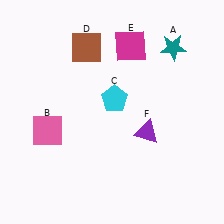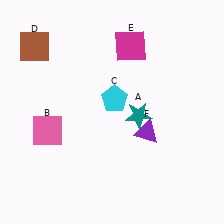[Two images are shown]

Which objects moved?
The objects that moved are: the teal star (A), the brown square (D).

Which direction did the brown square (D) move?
The brown square (D) moved left.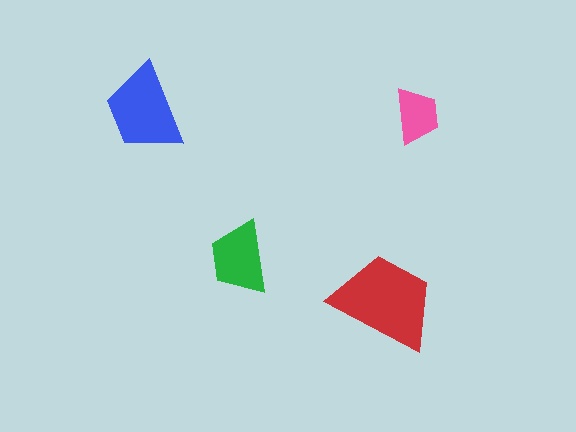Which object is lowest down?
The red trapezoid is bottommost.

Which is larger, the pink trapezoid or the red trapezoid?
The red one.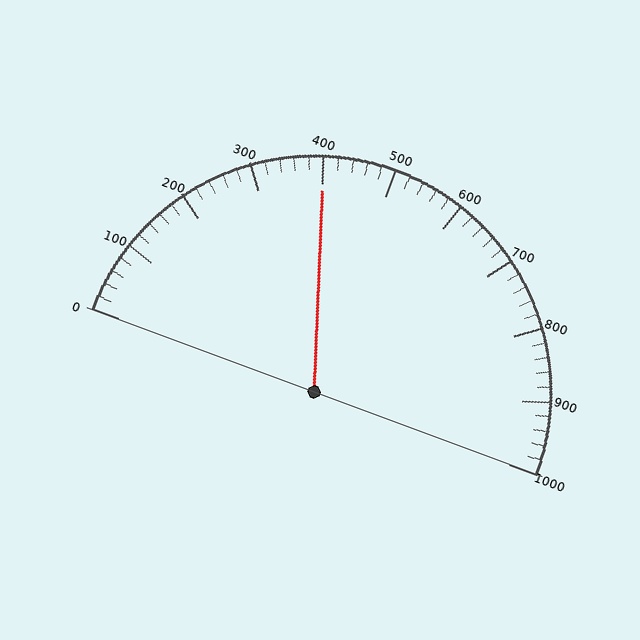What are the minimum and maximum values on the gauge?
The gauge ranges from 0 to 1000.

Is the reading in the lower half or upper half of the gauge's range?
The reading is in the lower half of the range (0 to 1000).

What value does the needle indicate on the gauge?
The needle indicates approximately 400.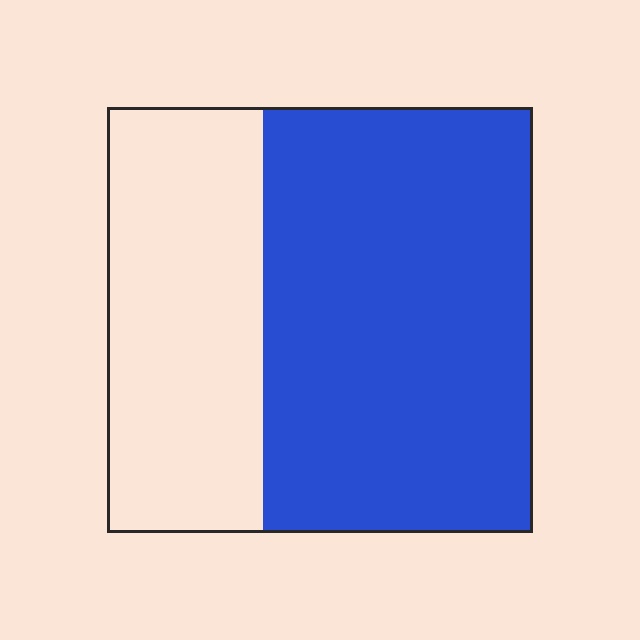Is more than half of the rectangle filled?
Yes.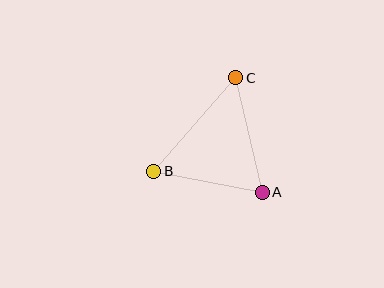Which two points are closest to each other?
Points A and B are closest to each other.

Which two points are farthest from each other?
Points B and C are farthest from each other.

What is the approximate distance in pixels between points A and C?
The distance between A and C is approximately 118 pixels.